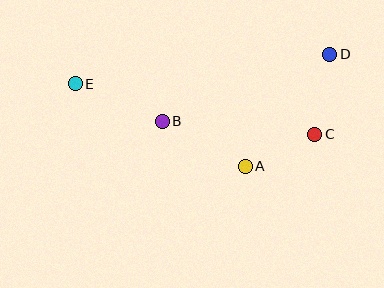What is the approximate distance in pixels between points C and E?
The distance between C and E is approximately 244 pixels.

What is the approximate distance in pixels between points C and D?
The distance between C and D is approximately 81 pixels.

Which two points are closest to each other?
Points A and C are closest to each other.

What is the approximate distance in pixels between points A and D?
The distance between A and D is approximately 140 pixels.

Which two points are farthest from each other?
Points D and E are farthest from each other.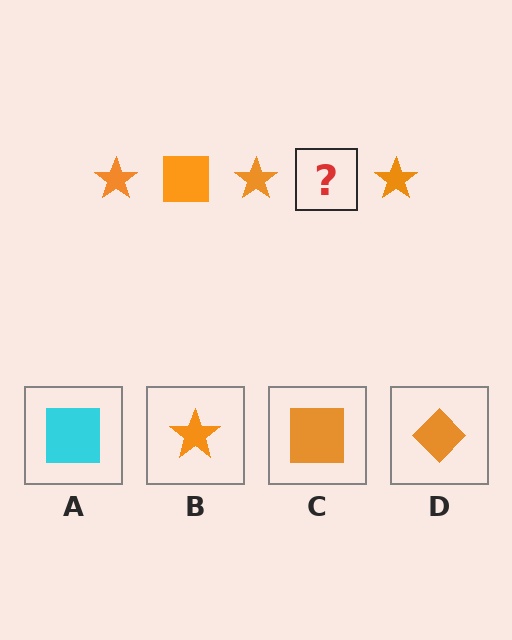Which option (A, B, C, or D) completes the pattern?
C.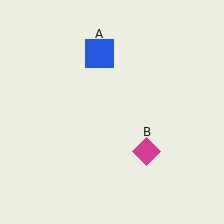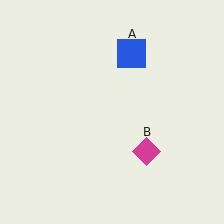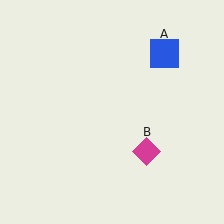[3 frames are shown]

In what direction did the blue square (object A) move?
The blue square (object A) moved right.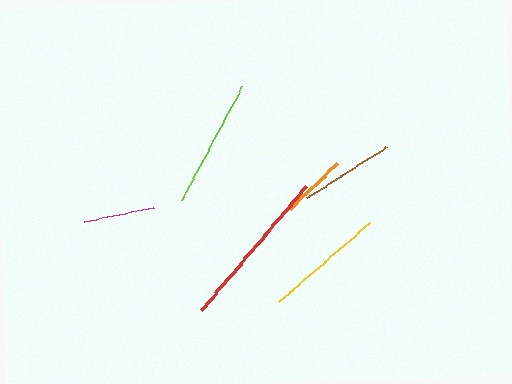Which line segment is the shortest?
The orange line is the shortest at approximately 67 pixels.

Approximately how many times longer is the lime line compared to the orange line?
The lime line is approximately 1.9 times the length of the orange line.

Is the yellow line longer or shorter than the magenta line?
The yellow line is longer than the magenta line.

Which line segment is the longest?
The red line is the longest at approximately 161 pixels.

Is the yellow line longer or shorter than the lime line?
The lime line is longer than the yellow line.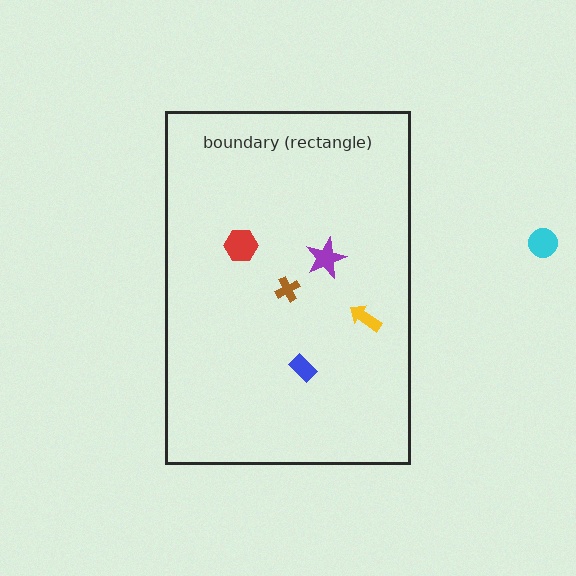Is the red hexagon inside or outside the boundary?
Inside.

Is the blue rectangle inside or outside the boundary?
Inside.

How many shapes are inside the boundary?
5 inside, 1 outside.